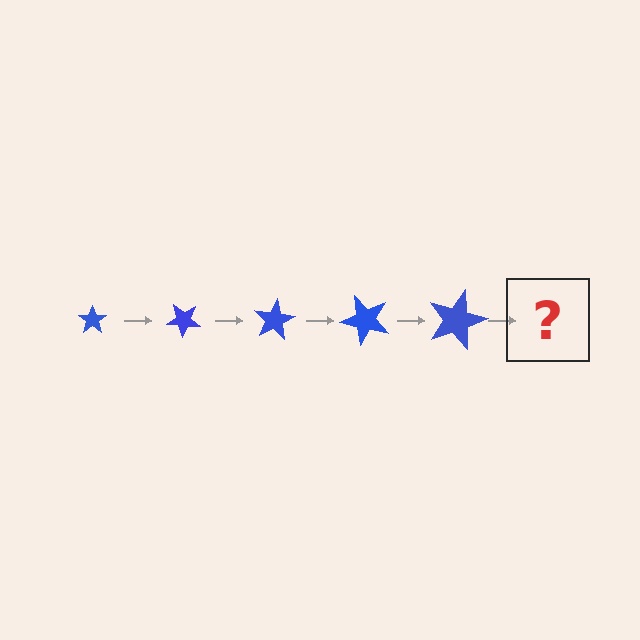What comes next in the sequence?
The next element should be a star, larger than the previous one and rotated 200 degrees from the start.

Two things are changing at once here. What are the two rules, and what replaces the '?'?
The two rules are that the star grows larger each step and it rotates 40 degrees each step. The '?' should be a star, larger than the previous one and rotated 200 degrees from the start.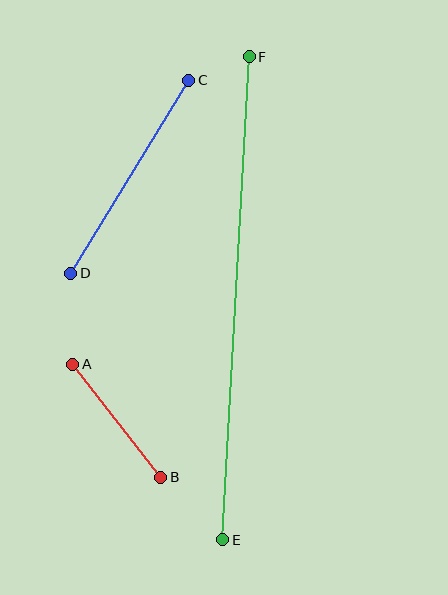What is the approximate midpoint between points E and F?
The midpoint is at approximately (236, 298) pixels.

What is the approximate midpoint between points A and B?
The midpoint is at approximately (117, 421) pixels.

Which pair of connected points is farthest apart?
Points E and F are farthest apart.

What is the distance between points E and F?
The distance is approximately 484 pixels.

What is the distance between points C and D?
The distance is approximately 227 pixels.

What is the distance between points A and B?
The distance is approximately 143 pixels.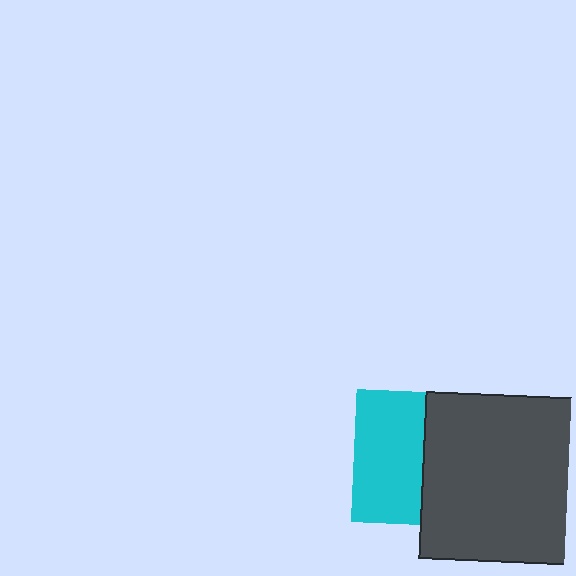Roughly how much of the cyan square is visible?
About half of it is visible (roughly 52%).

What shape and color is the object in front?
The object in front is a dark gray square.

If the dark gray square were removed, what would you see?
You would see the complete cyan square.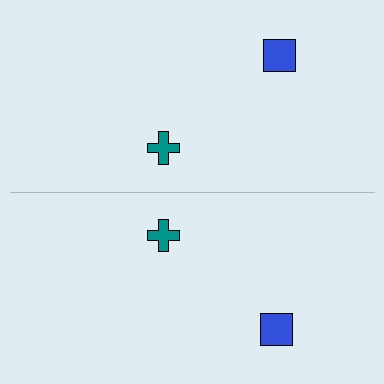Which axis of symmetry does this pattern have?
The pattern has a horizontal axis of symmetry running through the center of the image.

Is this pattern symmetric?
Yes, this pattern has bilateral (reflection) symmetry.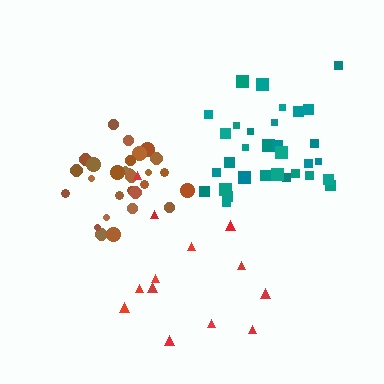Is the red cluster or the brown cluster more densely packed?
Brown.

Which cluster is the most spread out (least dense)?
Red.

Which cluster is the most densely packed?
Brown.